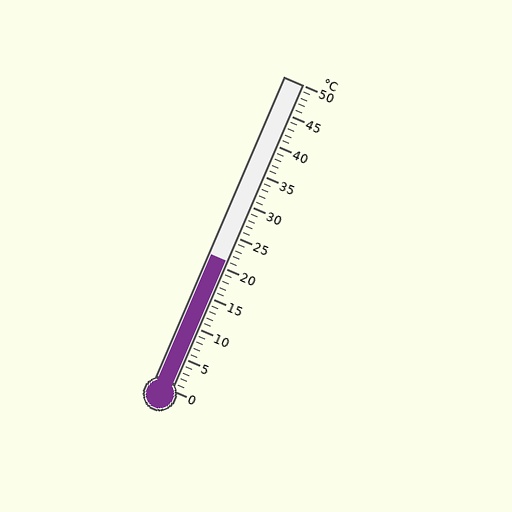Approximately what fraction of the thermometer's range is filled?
The thermometer is filled to approximately 40% of its range.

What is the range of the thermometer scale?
The thermometer scale ranges from 0°C to 50°C.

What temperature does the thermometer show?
The thermometer shows approximately 21°C.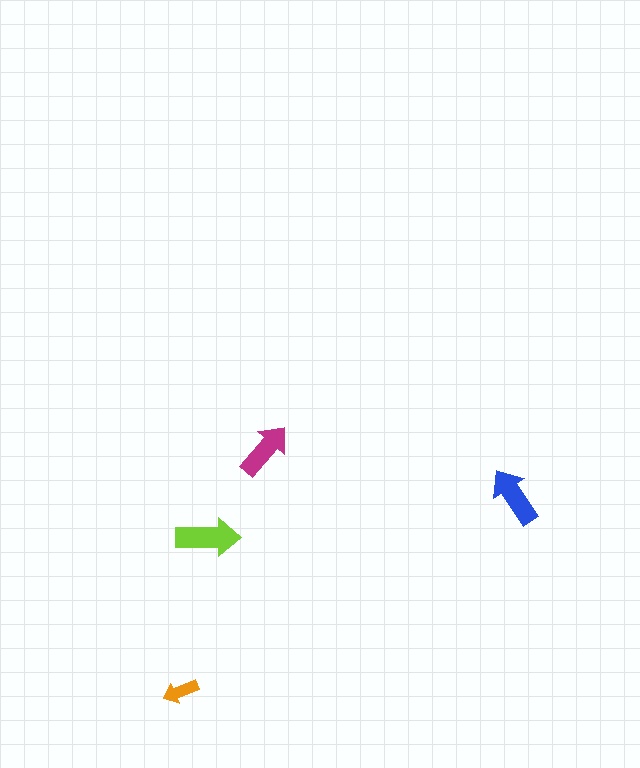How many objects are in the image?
There are 4 objects in the image.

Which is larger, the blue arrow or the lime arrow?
The lime one.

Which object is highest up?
The magenta arrow is topmost.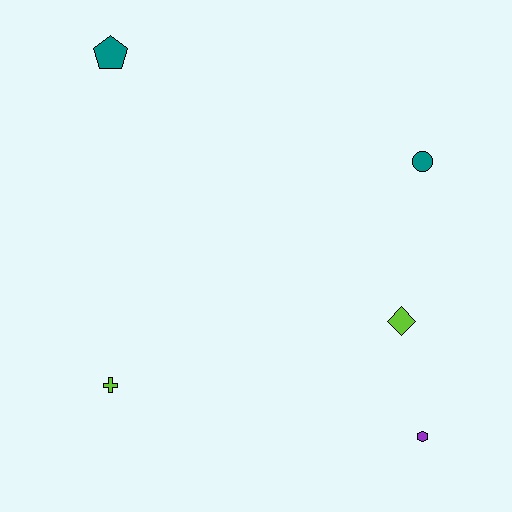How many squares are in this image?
There are no squares.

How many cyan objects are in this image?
There are no cyan objects.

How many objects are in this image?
There are 5 objects.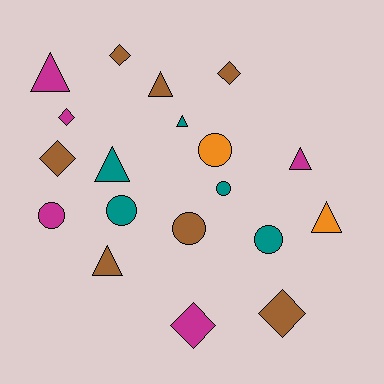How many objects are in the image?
There are 19 objects.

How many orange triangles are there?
There is 1 orange triangle.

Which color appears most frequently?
Brown, with 7 objects.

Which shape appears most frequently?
Triangle, with 7 objects.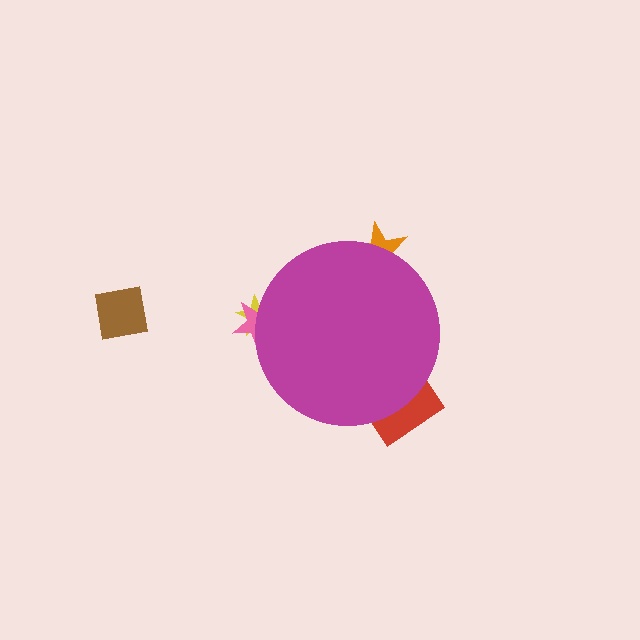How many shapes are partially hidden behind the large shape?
4 shapes are partially hidden.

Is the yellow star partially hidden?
Yes, the yellow star is partially hidden behind the magenta circle.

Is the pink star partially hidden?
Yes, the pink star is partially hidden behind the magenta circle.